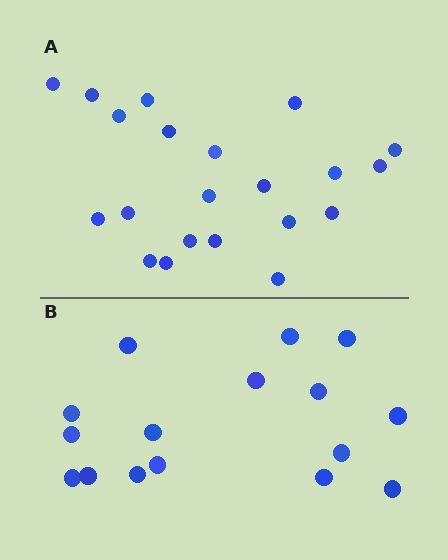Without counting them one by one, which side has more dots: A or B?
Region A (the top region) has more dots.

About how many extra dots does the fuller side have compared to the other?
Region A has about 5 more dots than region B.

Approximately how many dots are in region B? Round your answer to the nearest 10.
About 20 dots. (The exact count is 16, which rounds to 20.)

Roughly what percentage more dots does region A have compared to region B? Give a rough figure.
About 30% more.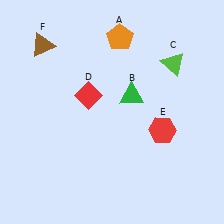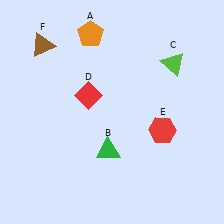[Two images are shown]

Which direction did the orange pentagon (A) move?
The orange pentagon (A) moved left.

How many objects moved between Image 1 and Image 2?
2 objects moved between the two images.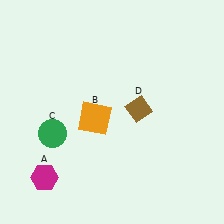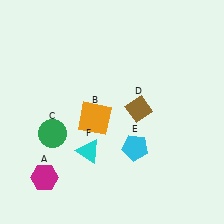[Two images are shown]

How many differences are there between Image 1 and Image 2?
There are 2 differences between the two images.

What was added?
A cyan pentagon (E), a cyan triangle (F) were added in Image 2.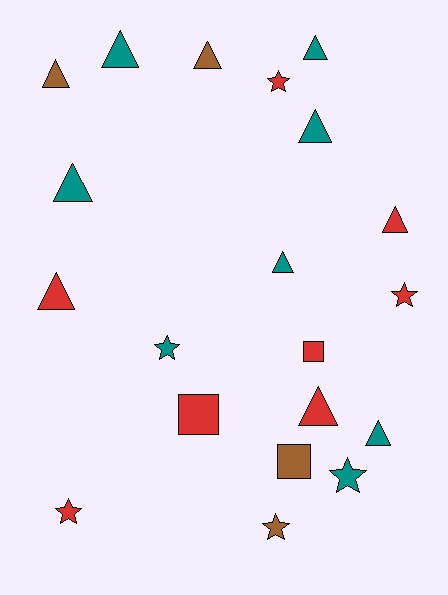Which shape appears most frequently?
Triangle, with 11 objects.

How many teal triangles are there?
There are 6 teal triangles.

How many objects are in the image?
There are 20 objects.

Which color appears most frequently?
Red, with 8 objects.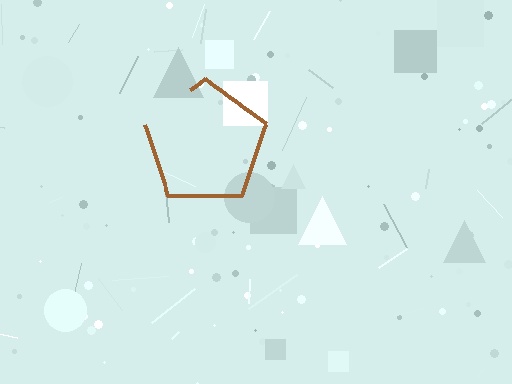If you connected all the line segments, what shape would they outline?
They would outline a pentagon.